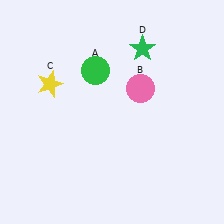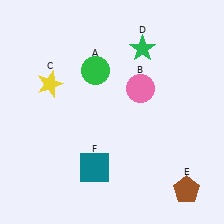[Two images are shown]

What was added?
A brown pentagon (E), a teal square (F) were added in Image 2.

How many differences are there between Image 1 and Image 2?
There are 2 differences between the two images.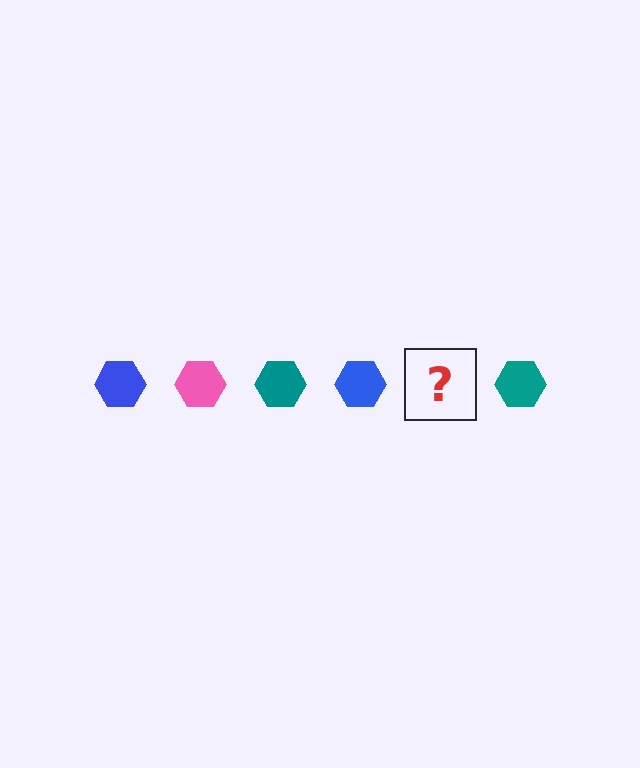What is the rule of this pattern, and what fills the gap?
The rule is that the pattern cycles through blue, pink, teal hexagons. The gap should be filled with a pink hexagon.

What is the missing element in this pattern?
The missing element is a pink hexagon.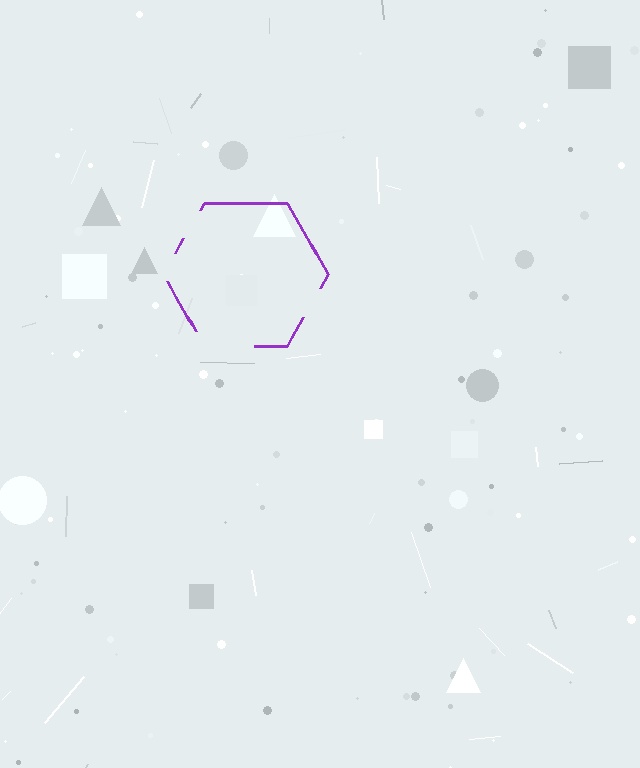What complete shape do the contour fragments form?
The contour fragments form a hexagon.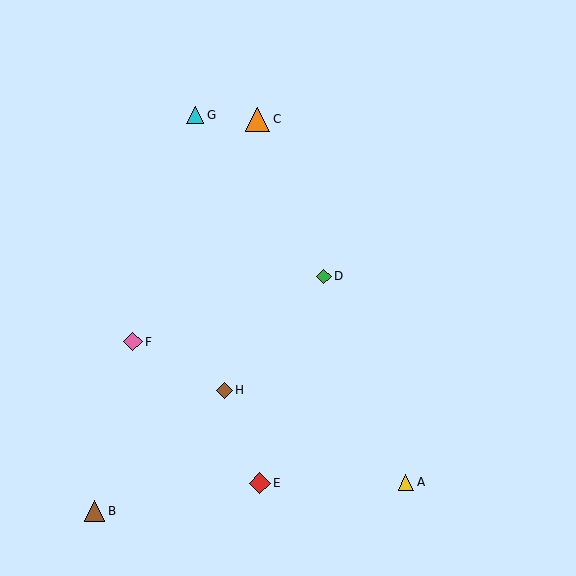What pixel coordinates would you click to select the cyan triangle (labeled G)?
Click at (195, 115) to select the cyan triangle G.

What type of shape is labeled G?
Shape G is a cyan triangle.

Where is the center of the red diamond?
The center of the red diamond is at (260, 483).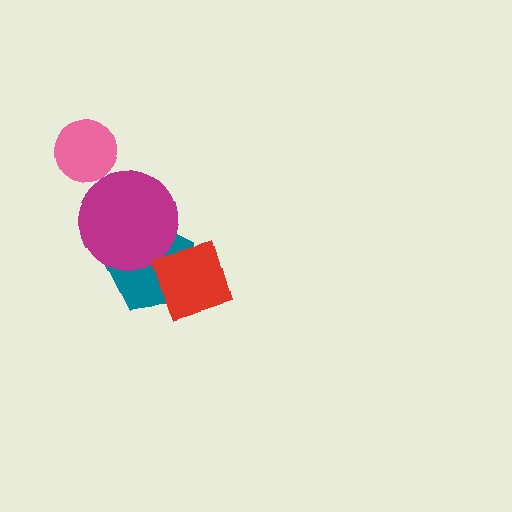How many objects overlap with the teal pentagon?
2 objects overlap with the teal pentagon.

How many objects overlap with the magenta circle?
1 object overlaps with the magenta circle.